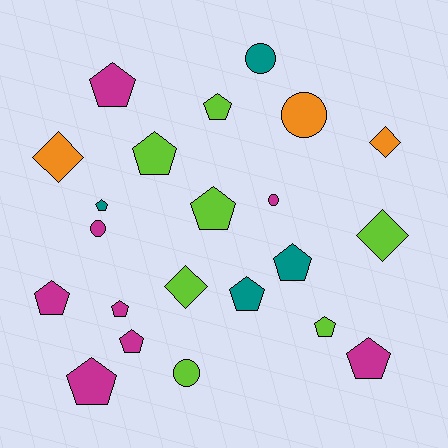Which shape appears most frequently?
Pentagon, with 13 objects.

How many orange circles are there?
There is 1 orange circle.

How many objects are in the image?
There are 22 objects.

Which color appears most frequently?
Magenta, with 8 objects.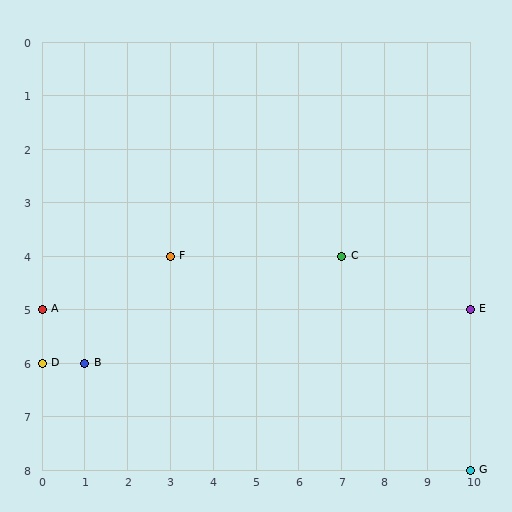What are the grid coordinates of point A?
Point A is at grid coordinates (0, 5).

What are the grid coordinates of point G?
Point G is at grid coordinates (10, 8).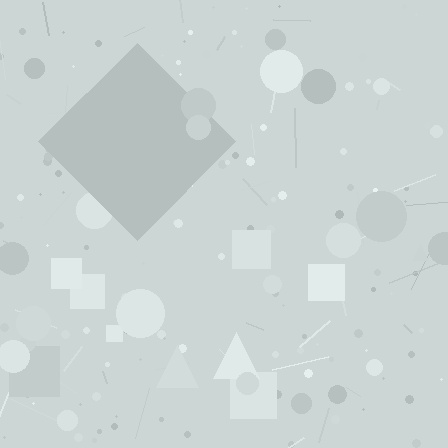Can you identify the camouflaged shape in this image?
The camouflaged shape is a diamond.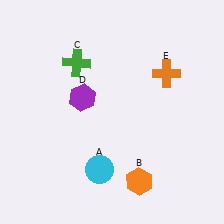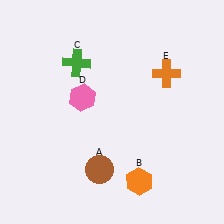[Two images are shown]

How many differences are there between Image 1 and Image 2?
There are 2 differences between the two images.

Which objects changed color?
A changed from cyan to brown. D changed from purple to pink.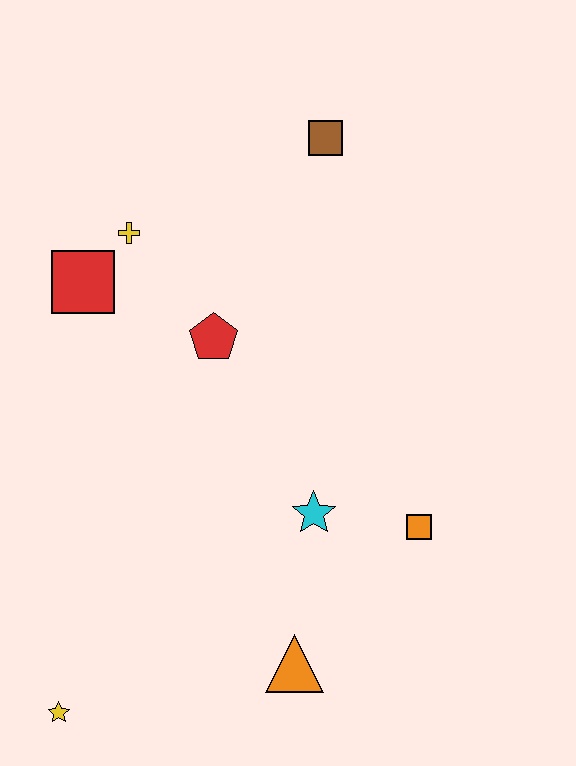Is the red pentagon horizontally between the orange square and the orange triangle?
No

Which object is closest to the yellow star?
The orange triangle is closest to the yellow star.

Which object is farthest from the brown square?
The yellow star is farthest from the brown square.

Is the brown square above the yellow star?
Yes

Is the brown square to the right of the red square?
Yes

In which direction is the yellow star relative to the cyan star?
The yellow star is to the left of the cyan star.